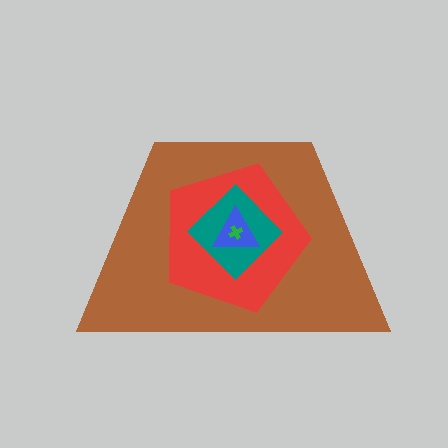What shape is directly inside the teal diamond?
The blue triangle.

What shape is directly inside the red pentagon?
The teal diamond.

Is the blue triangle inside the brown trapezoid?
Yes.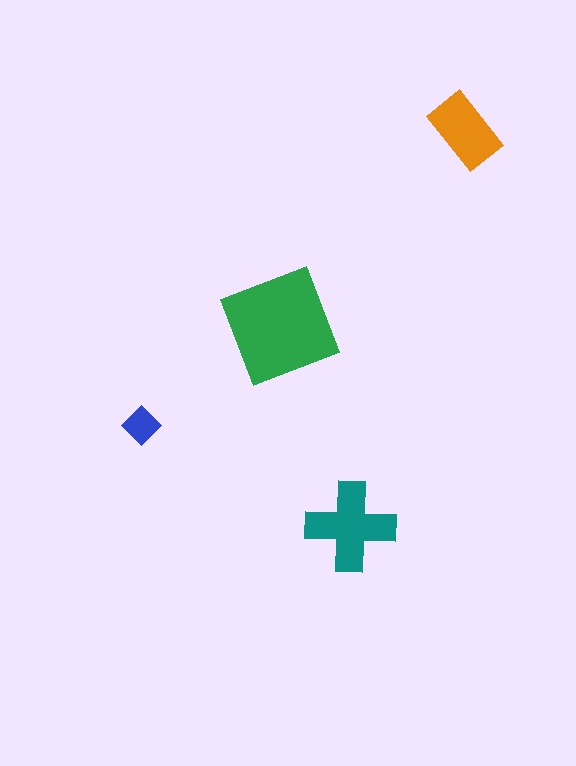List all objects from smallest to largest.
The blue diamond, the orange rectangle, the teal cross, the green square.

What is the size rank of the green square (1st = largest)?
1st.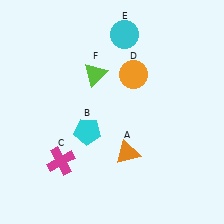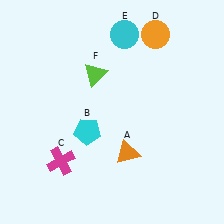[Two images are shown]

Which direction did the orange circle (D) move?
The orange circle (D) moved up.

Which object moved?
The orange circle (D) moved up.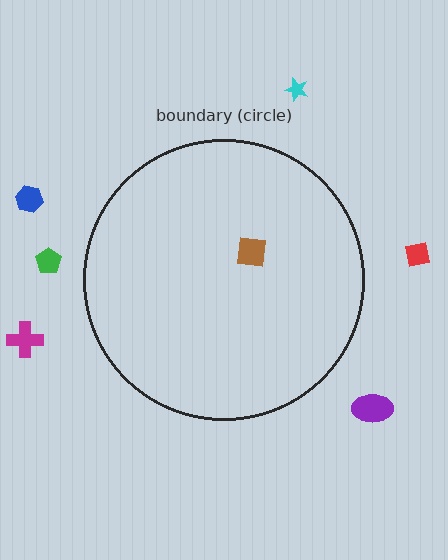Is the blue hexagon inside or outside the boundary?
Outside.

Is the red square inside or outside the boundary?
Outside.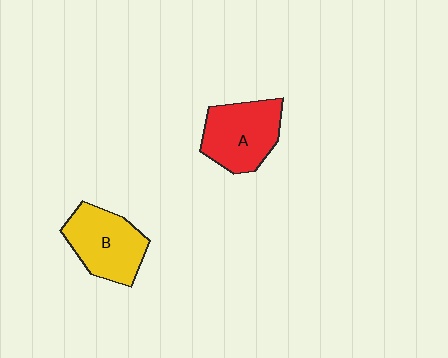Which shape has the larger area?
Shape A (red).